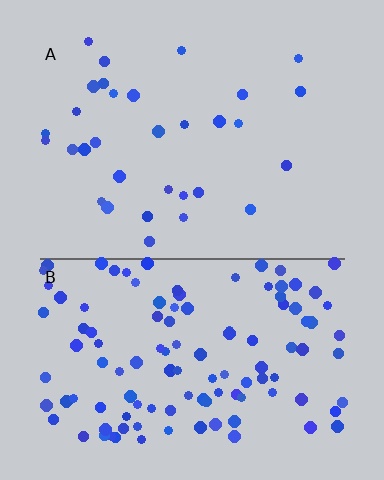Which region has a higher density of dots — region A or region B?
B (the bottom).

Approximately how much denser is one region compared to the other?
Approximately 3.7× — region B over region A.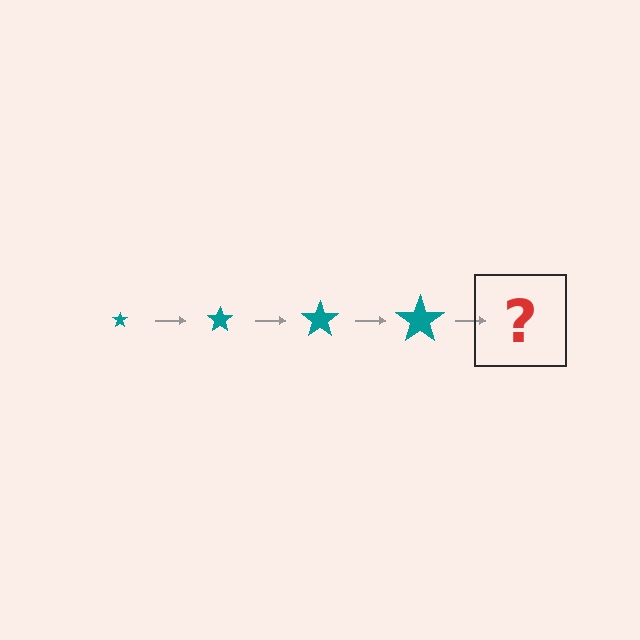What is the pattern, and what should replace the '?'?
The pattern is that the star gets progressively larger each step. The '?' should be a teal star, larger than the previous one.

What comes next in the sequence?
The next element should be a teal star, larger than the previous one.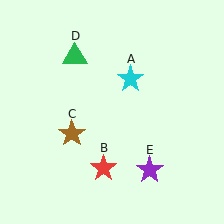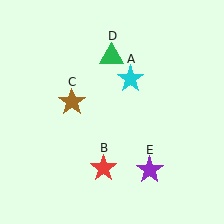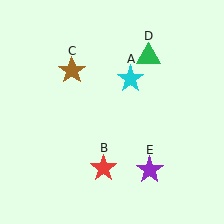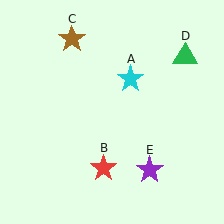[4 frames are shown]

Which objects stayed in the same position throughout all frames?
Cyan star (object A) and red star (object B) and purple star (object E) remained stationary.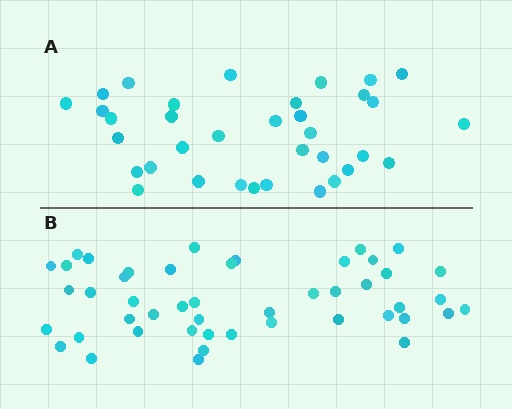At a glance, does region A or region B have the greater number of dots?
Region B (the bottom region) has more dots.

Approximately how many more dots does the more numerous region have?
Region B has roughly 12 or so more dots than region A.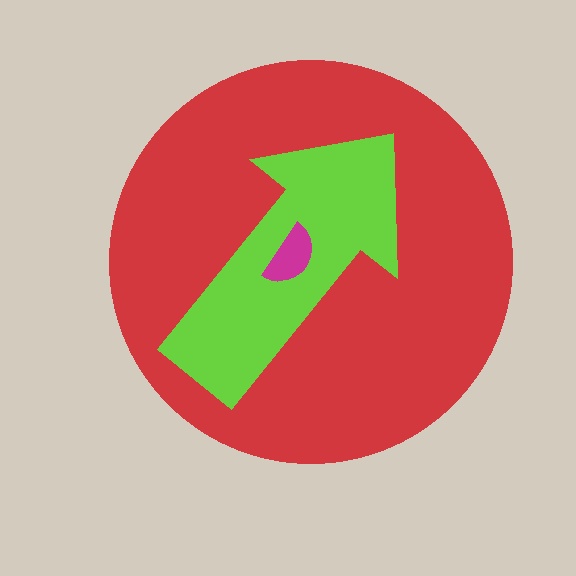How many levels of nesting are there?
3.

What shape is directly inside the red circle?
The lime arrow.